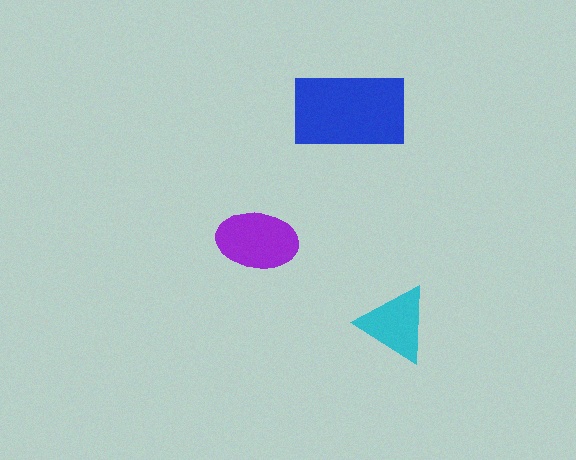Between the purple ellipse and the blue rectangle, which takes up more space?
The blue rectangle.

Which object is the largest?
The blue rectangle.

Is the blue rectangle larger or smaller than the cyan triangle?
Larger.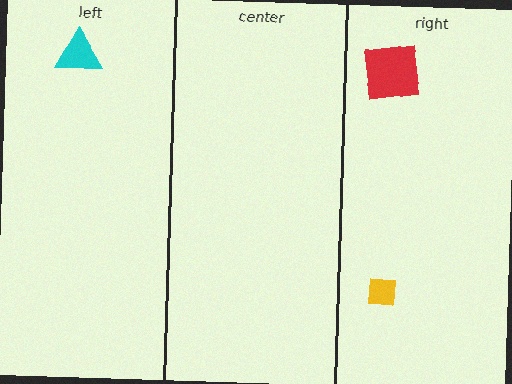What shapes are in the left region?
The cyan triangle.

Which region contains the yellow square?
The right region.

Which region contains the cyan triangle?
The left region.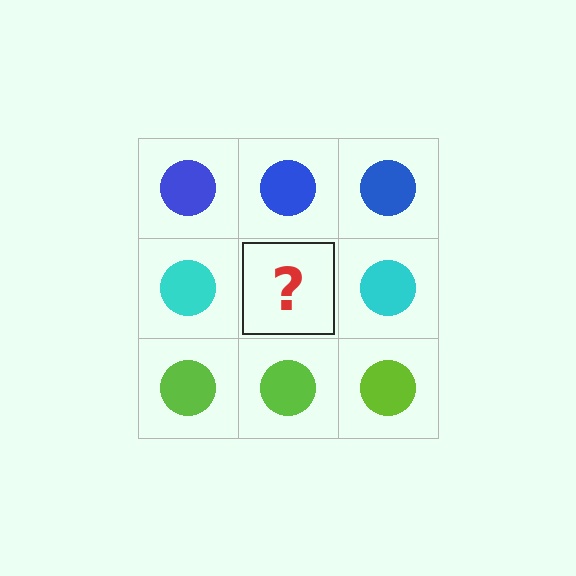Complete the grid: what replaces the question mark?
The question mark should be replaced with a cyan circle.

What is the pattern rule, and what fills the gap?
The rule is that each row has a consistent color. The gap should be filled with a cyan circle.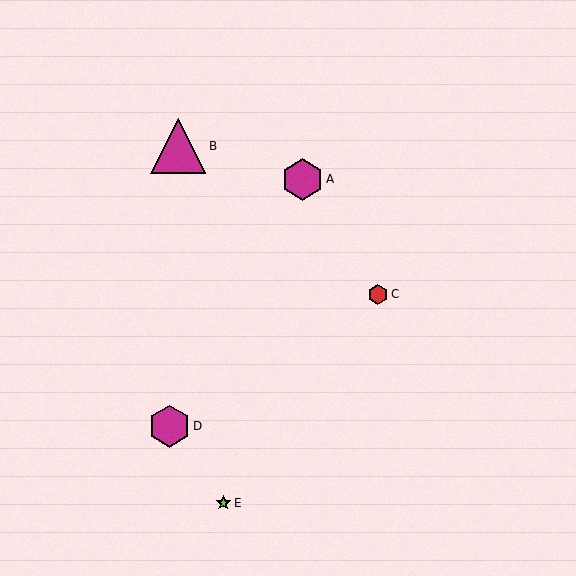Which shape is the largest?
The magenta triangle (labeled B) is the largest.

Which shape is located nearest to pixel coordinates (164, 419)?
The magenta hexagon (labeled D) at (169, 426) is nearest to that location.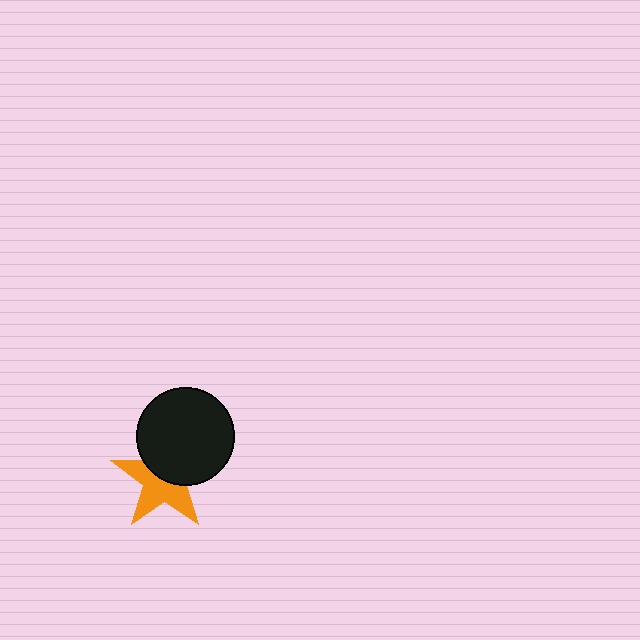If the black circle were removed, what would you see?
You would see the complete orange star.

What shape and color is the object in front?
The object in front is a black circle.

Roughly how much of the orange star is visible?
About half of it is visible (roughly 54%).